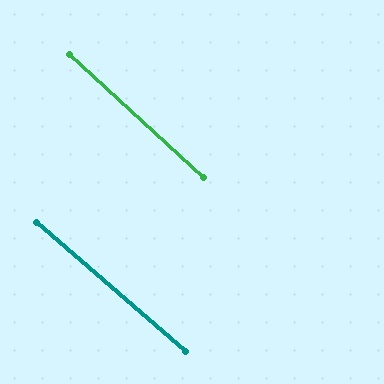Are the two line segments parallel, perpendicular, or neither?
Parallel — their directions differ by only 1.4°.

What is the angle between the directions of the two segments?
Approximately 1 degree.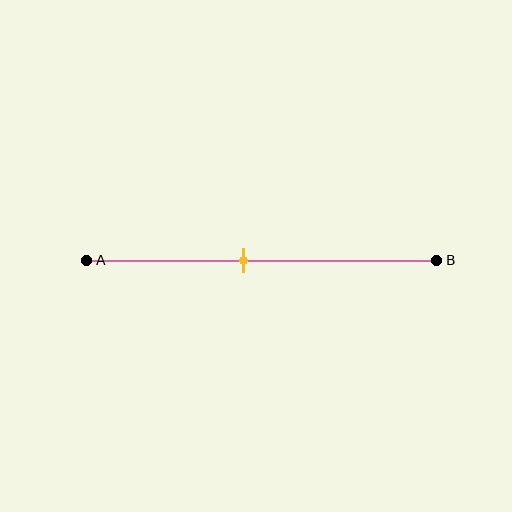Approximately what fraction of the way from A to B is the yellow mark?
The yellow mark is approximately 45% of the way from A to B.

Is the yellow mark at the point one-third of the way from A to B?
No, the mark is at about 45% from A, not at the 33% one-third point.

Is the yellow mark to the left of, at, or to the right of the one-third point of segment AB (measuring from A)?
The yellow mark is to the right of the one-third point of segment AB.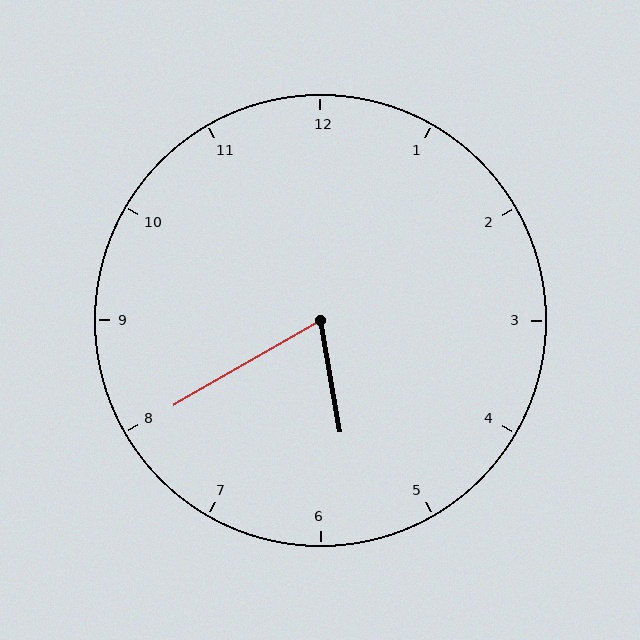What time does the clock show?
5:40.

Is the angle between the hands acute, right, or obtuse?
It is acute.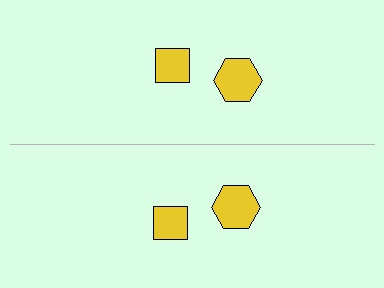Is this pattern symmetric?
Yes, this pattern has bilateral (reflection) symmetry.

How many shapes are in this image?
There are 4 shapes in this image.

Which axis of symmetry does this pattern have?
The pattern has a horizontal axis of symmetry running through the center of the image.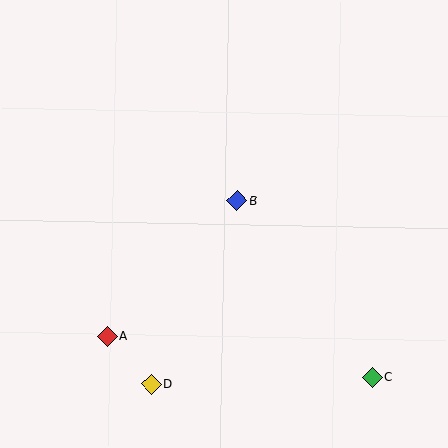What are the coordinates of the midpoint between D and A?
The midpoint between D and A is at (129, 360).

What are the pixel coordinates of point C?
Point C is at (372, 377).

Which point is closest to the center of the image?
Point B at (237, 200) is closest to the center.